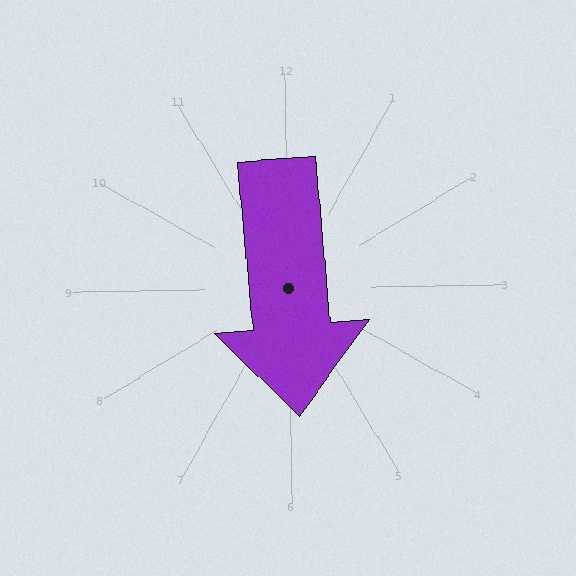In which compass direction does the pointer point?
South.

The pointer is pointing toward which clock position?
Roughly 6 o'clock.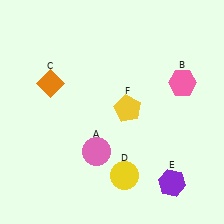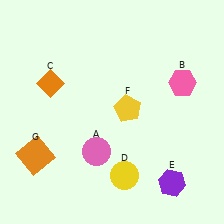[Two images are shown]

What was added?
An orange square (G) was added in Image 2.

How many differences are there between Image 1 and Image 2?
There is 1 difference between the two images.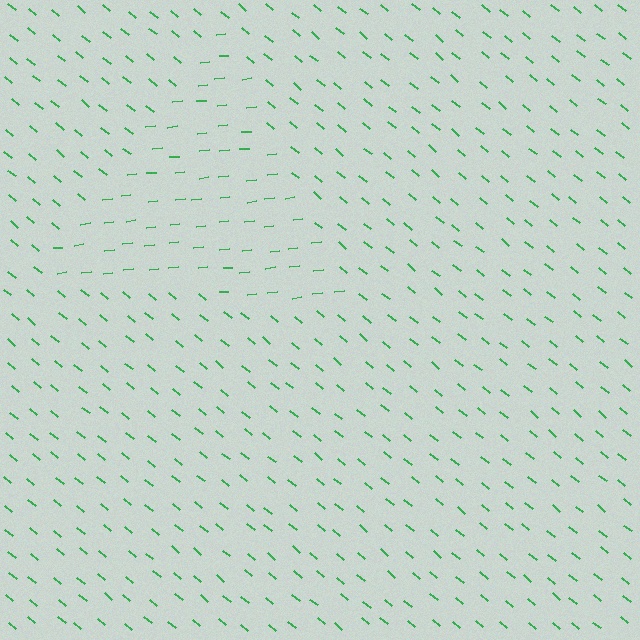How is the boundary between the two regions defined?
The boundary is defined purely by a change in line orientation (approximately 45 degrees difference). All lines are the same color and thickness.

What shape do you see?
I see a triangle.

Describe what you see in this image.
The image is filled with small green line segments. A triangle region in the image has lines oriented differently from the surrounding lines, creating a visible texture boundary.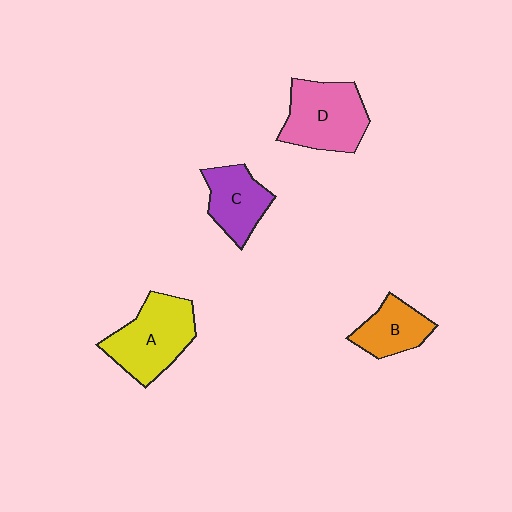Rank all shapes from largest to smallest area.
From largest to smallest: A (yellow), D (pink), C (purple), B (orange).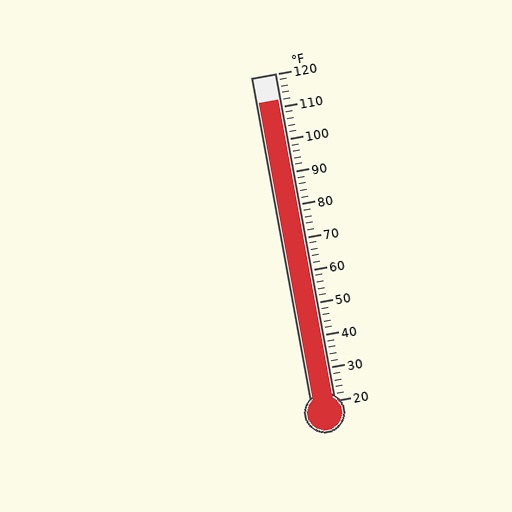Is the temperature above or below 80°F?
The temperature is above 80°F.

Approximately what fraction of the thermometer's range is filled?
The thermometer is filled to approximately 90% of its range.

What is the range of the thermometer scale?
The thermometer scale ranges from 20°F to 120°F.